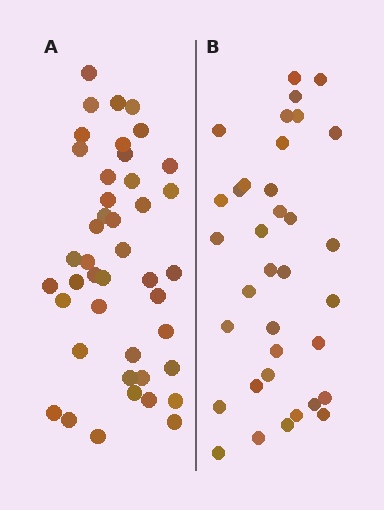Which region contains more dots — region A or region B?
Region A (the left region) has more dots.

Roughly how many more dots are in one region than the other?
Region A has roughly 8 or so more dots than region B.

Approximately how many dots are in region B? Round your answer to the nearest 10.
About 40 dots. (The exact count is 35, which rounds to 40.)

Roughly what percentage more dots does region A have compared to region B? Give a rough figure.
About 25% more.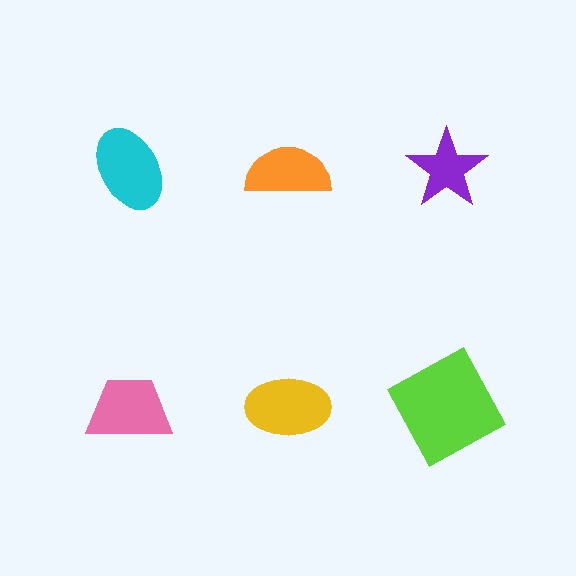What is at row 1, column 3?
A purple star.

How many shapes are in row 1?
3 shapes.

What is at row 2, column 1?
A pink trapezoid.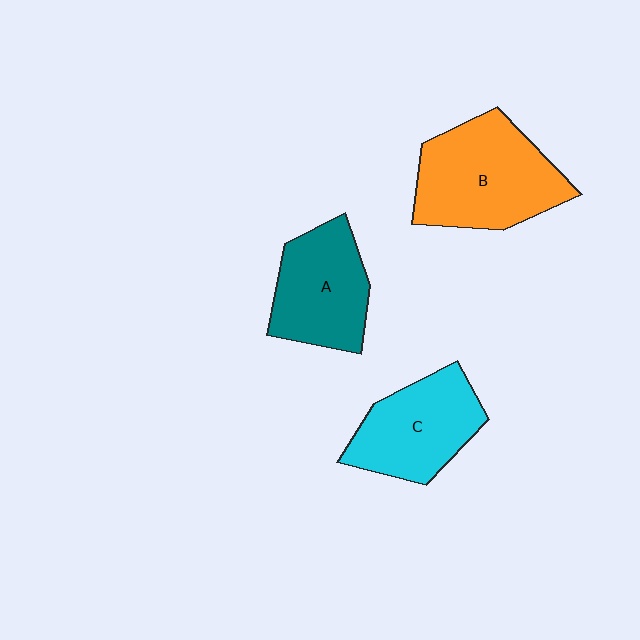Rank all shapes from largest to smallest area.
From largest to smallest: B (orange), C (cyan), A (teal).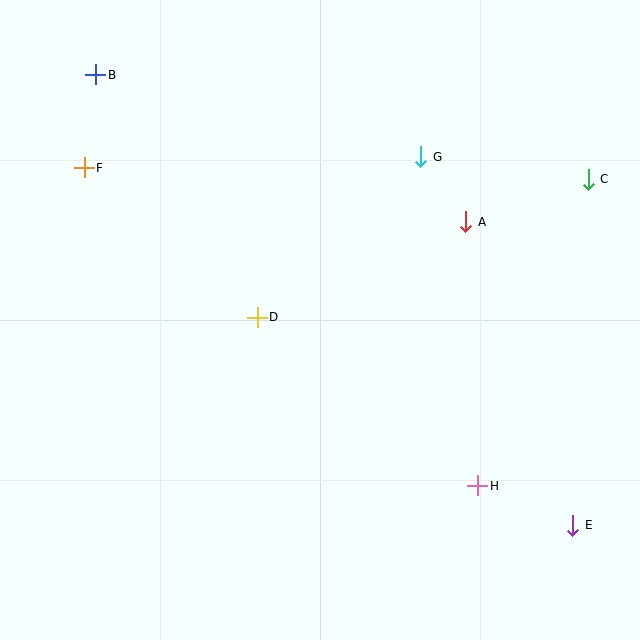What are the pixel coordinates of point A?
Point A is at (466, 222).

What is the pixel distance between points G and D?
The distance between G and D is 229 pixels.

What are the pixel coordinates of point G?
Point G is at (421, 157).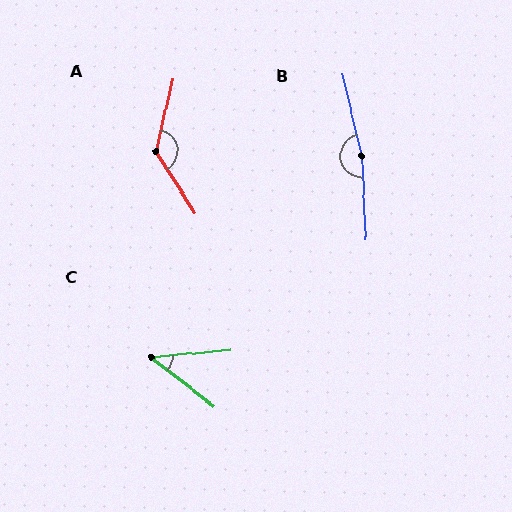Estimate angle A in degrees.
Approximately 135 degrees.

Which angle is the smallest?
C, at approximately 43 degrees.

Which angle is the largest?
B, at approximately 169 degrees.